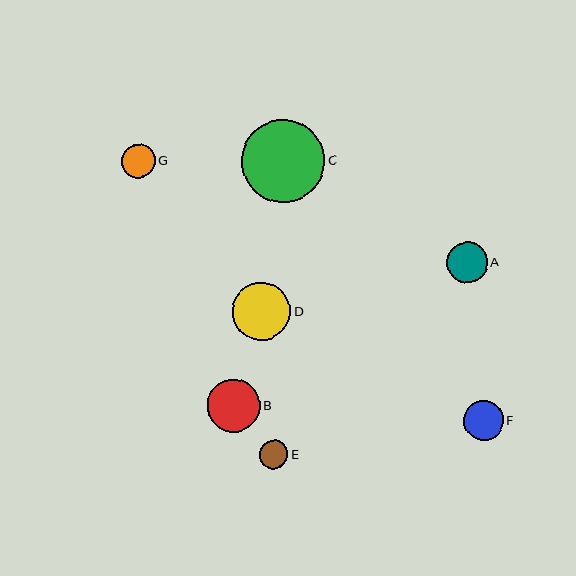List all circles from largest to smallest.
From largest to smallest: C, D, B, A, F, G, E.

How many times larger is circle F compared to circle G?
Circle F is approximately 1.2 times the size of circle G.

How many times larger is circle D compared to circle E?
Circle D is approximately 2.0 times the size of circle E.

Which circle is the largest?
Circle C is the largest with a size of approximately 83 pixels.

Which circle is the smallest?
Circle E is the smallest with a size of approximately 28 pixels.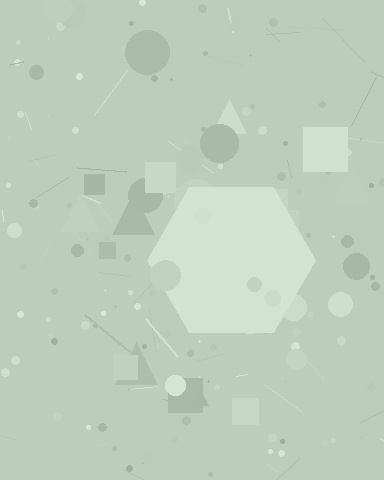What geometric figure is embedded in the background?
A hexagon is embedded in the background.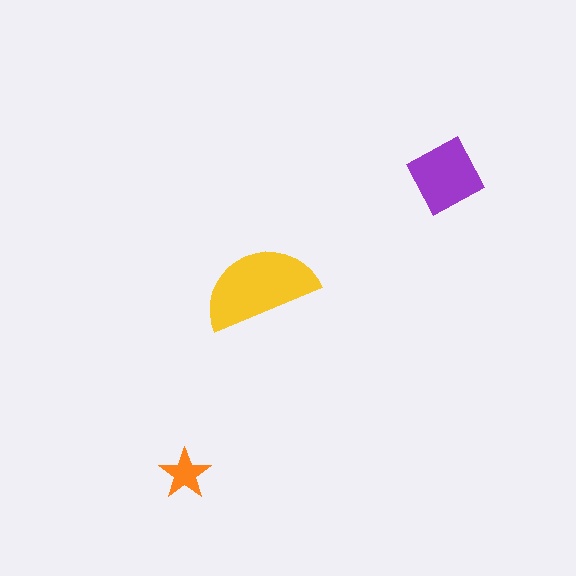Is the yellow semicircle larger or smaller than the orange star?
Larger.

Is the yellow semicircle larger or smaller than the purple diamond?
Larger.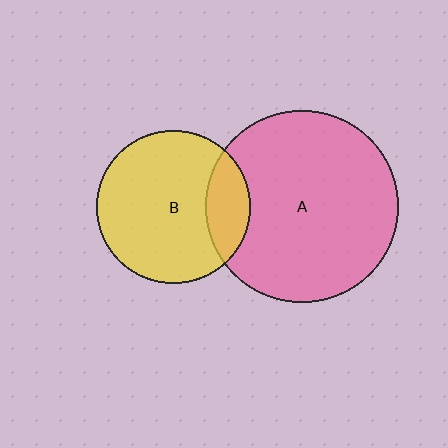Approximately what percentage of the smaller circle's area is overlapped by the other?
Approximately 20%.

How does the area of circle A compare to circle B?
Approximately 1.6 times.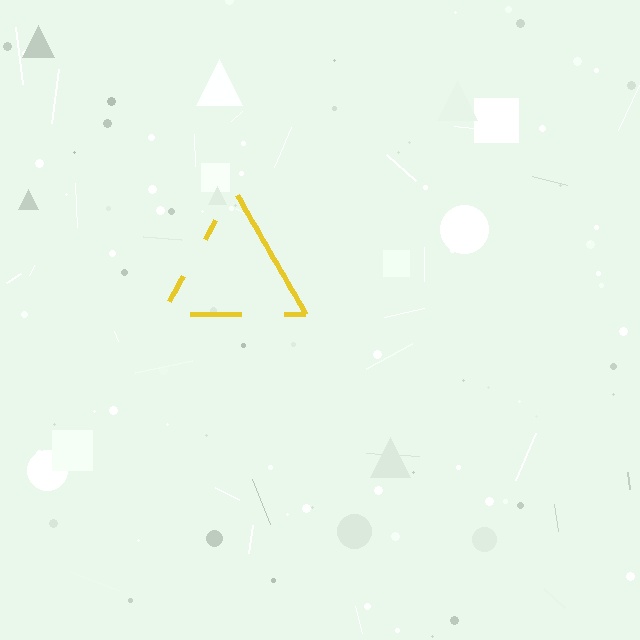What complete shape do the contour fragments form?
The contour fragments form a triangle.